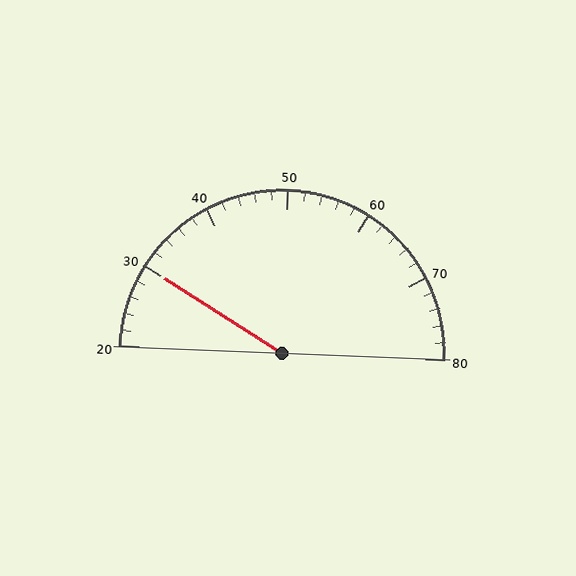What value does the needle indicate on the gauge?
The needle indicates approximately 30.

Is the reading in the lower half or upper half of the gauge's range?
The reading is in the lower half of the range (20 to 80).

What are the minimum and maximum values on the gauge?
The gauge ranges from 20 to 80.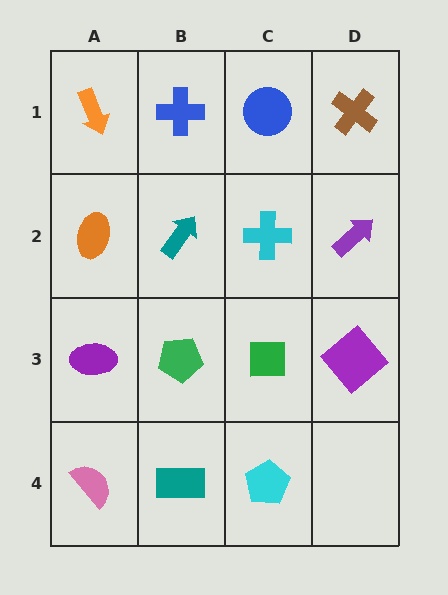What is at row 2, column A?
An orange ellipse.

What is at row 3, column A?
A purple ellipse.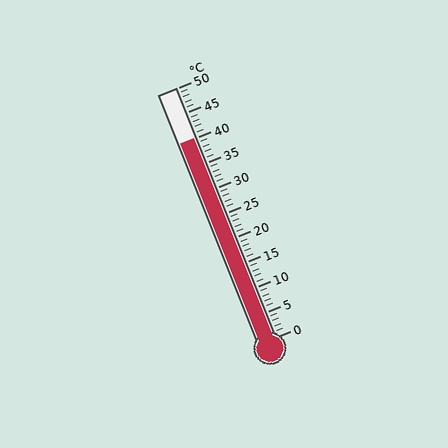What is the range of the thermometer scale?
The thermometer scale ranges from 0°C to 50°C.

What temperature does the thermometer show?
The thermometer shows approximately 40°C.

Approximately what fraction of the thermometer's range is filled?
The thermometer is filled to approximately 80% of its range.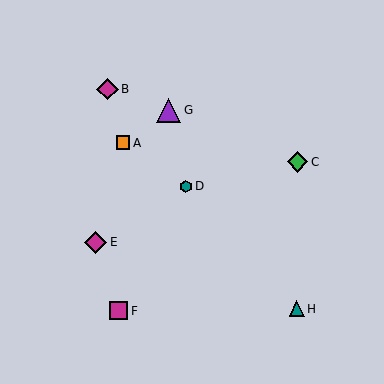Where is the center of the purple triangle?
The center of the purple triangle is at (169, 110).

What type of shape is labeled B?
Shape B is a magenta diamond.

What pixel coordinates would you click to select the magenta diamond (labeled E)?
Click at (96, 242) to select the magenta diamond E.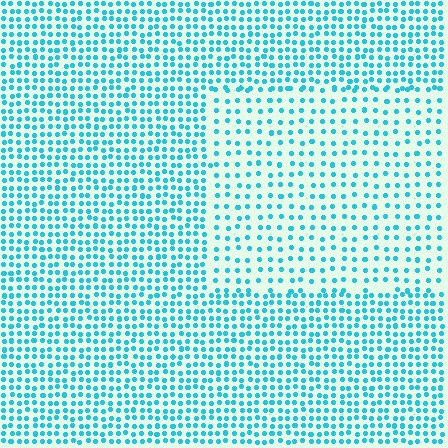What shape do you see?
I see a rectangle.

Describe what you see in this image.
The image contains small cyan elements arranged at two different densities. A rectangle-shaped region is visible where the elements are less densely packed than the surrounding area.